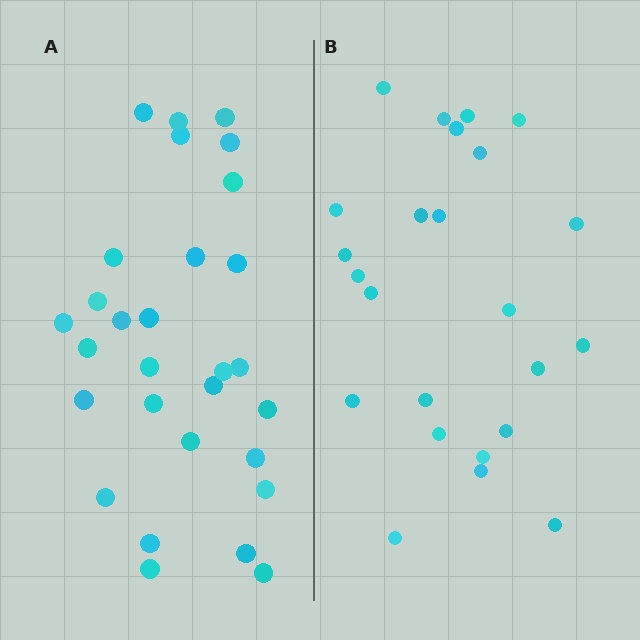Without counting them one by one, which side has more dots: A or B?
Region A (the left region) has more dots.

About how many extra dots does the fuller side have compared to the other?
Region A has about 5 more dots than region B.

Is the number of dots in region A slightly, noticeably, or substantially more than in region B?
Region A has only slightly more — the two regions are fairly close. The ratio is roughly 1.2 to 1.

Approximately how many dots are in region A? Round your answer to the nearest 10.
About 30 dots. (The exact count is 29, which rounds to 30.)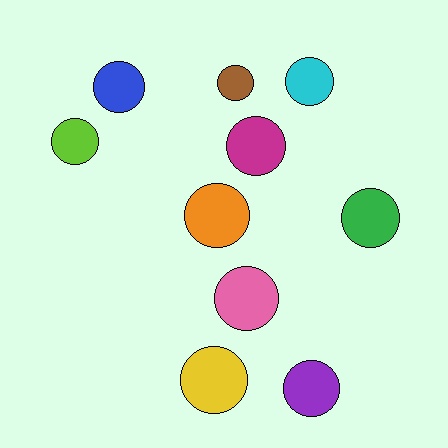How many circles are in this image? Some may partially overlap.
There are 10 circles.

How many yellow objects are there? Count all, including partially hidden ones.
There is 1 yellow object.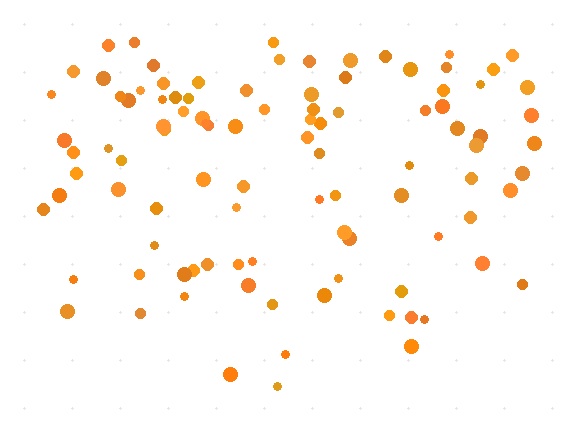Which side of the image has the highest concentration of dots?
The top.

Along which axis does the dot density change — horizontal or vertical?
Vertical.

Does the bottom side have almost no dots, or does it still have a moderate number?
Still a moderate number, just noticeably fewer than the top.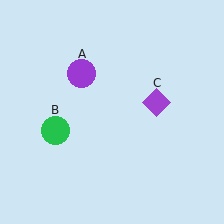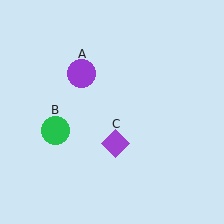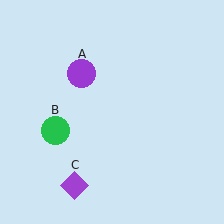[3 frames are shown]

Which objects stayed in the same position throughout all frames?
Purple circle (object A) and green circle (object B) remained stationary.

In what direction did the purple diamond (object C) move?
The purple diamond (object C) moved down and to the left.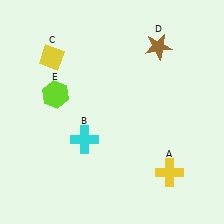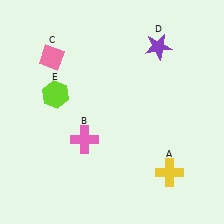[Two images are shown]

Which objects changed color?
B changed from cyan to pink. C changed from yellow to pink. D changed from brown to purple.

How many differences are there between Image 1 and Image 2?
There are 3 differences between the two images.